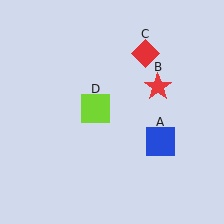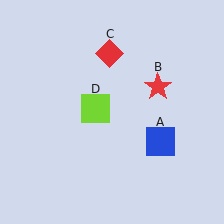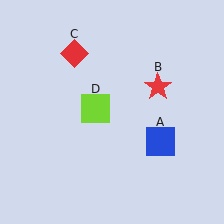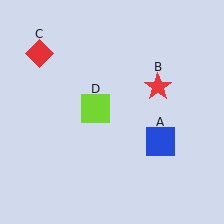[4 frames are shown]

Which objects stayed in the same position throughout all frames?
Blue square (object A) and red star (object B) and lime square (object D) remained stationary.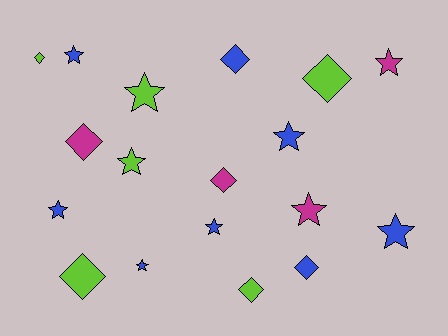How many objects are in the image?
There are 18 objects.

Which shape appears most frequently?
Star, with 10 objects.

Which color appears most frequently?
Blue, with 8 objects.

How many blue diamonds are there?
There are 2 blue diamonds.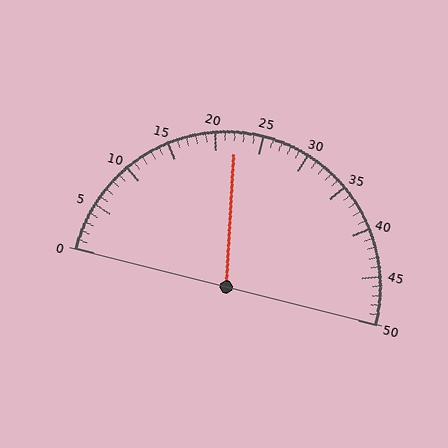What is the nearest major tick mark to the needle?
The nearest major tick mark is 20.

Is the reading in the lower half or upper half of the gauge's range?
The reading is in the lower half of the range (0 to 50).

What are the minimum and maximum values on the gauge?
The gauge ranges from 0 to 50.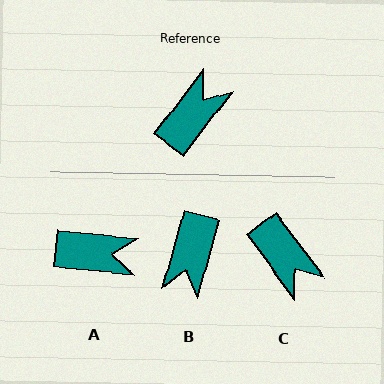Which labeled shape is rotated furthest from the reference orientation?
B, about 158 degrees away.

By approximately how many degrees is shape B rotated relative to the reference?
Approximately 158 degrees clockwise.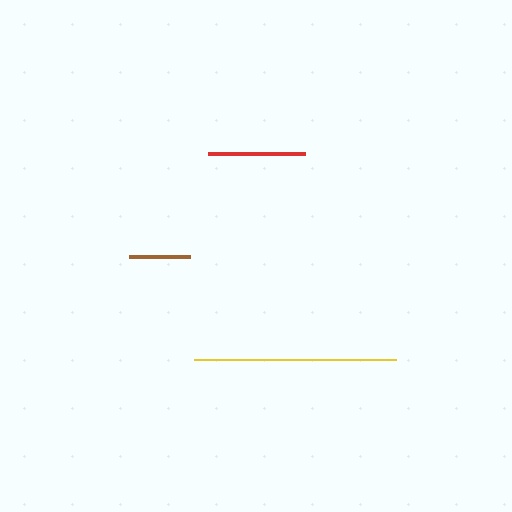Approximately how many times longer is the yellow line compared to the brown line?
The yellow line is approximately 3.3 times the length of the brown line.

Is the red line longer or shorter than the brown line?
The red line is longer than the brown line.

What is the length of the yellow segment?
The yellow segment is approximately 203 pixels long.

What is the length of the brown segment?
The brown segment is approximately 61 pixels long.